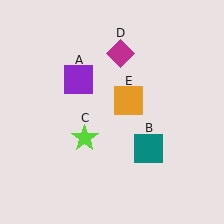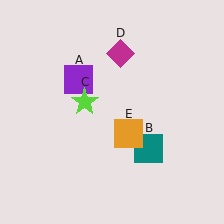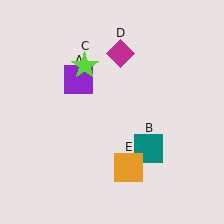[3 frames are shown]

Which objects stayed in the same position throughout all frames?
Purple square (object A) and teal square (object B) and magenta diamond (object D) remained stationary.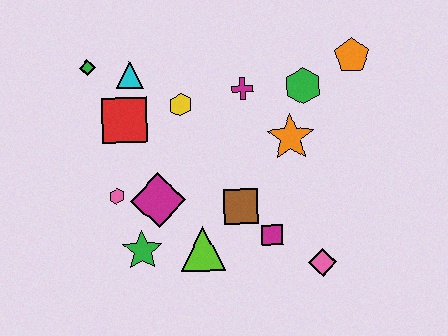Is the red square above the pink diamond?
Yes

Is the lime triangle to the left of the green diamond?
No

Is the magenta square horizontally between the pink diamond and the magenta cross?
Yes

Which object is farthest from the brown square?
The green diamond is farthest from the brown square.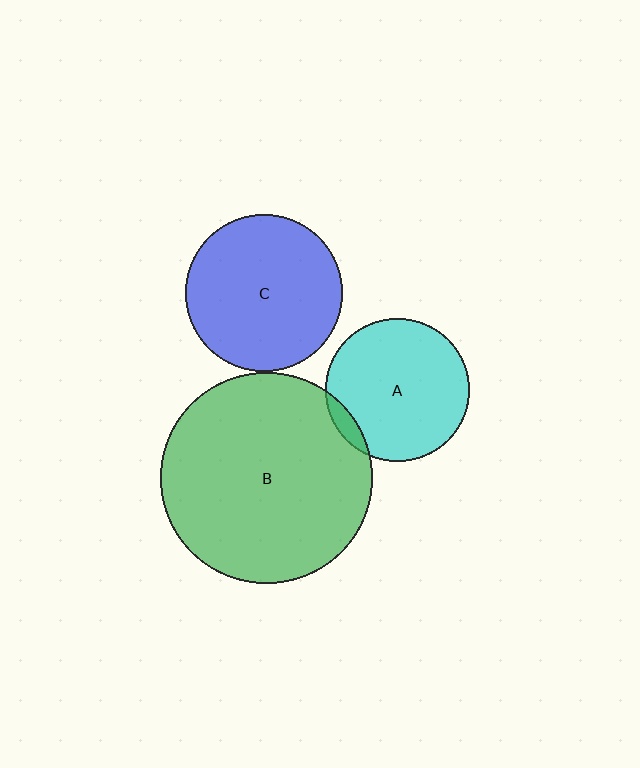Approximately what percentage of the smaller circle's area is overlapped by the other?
Approximately 5%.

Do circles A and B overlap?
Yes.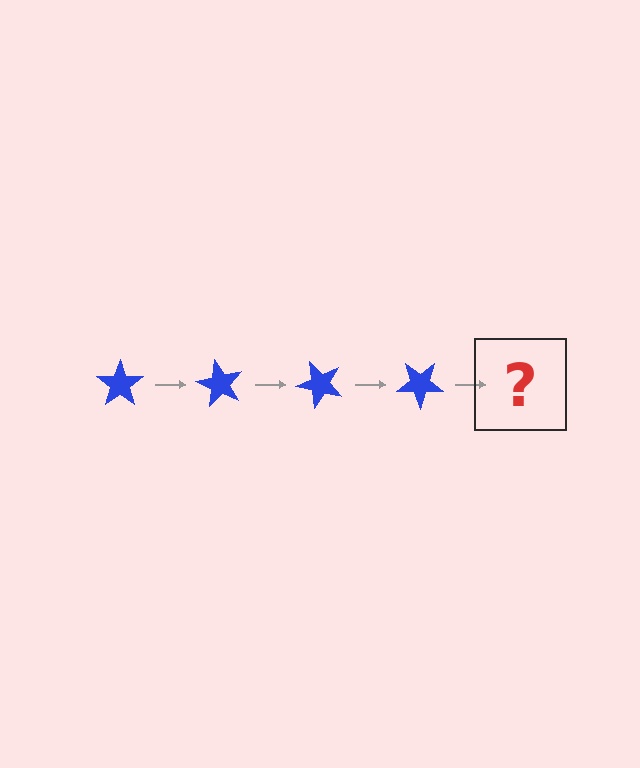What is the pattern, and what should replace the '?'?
The pattern is that the star rotates 60 degrees each step. The '?' should be a blue star rotated 240 degrees.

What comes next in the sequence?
The next element should be a blue star rotated 240 degrees.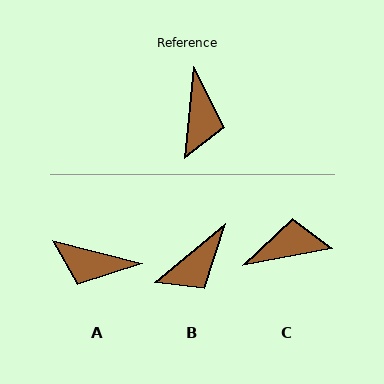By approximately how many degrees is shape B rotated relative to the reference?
Approximately 44 degrees clockwise.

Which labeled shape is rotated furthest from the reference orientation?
C, about 107 degrees away.